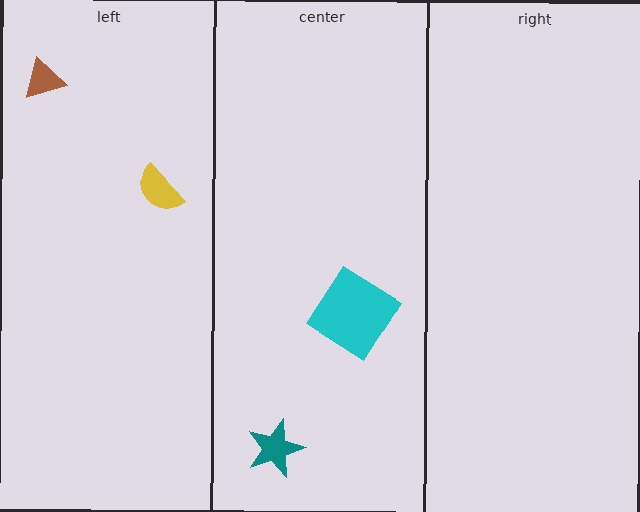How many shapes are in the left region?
2.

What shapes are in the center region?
The teal star, the cyan diamond.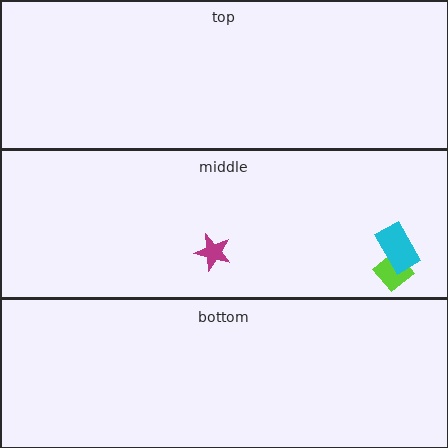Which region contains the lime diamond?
The middle region.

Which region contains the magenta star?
The middle region.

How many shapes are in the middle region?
3.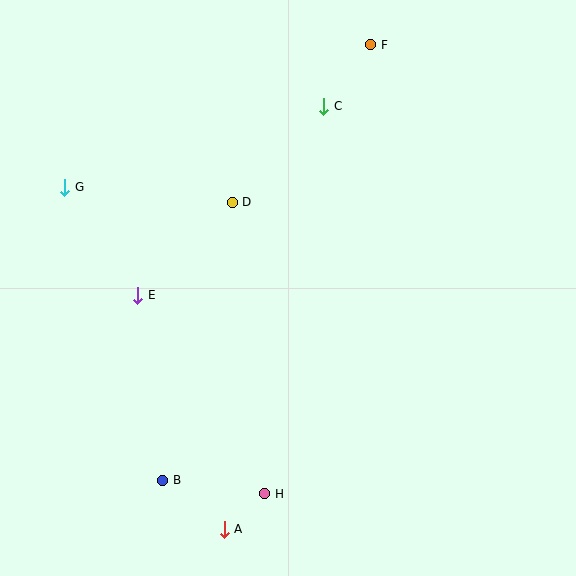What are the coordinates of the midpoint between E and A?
The midpoint between E and A is at (181, 412).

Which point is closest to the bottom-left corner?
Point B is closest to the bottom-left corner.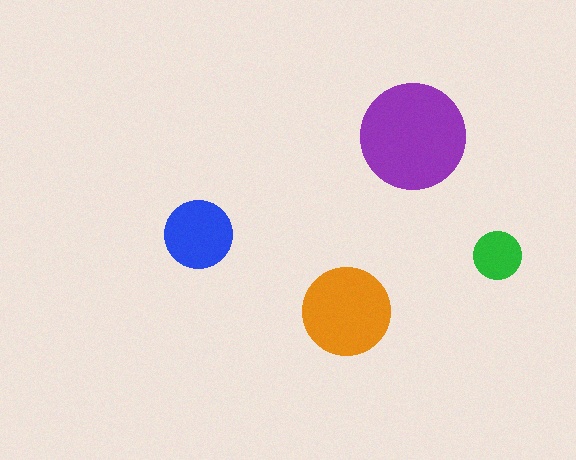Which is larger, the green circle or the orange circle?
The orange one.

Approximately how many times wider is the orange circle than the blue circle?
About 1.5 times wider.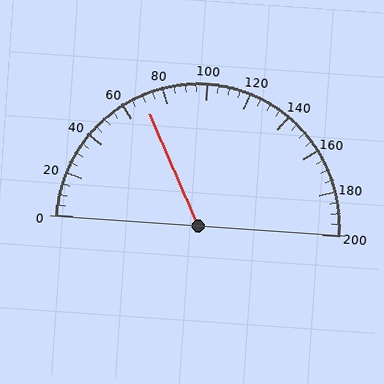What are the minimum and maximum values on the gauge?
The gauge ranges from 0 to 200.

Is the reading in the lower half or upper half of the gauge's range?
The reading is in the lower half of the range (0 to 200).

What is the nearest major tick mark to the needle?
The nearest major tick mark is 80.